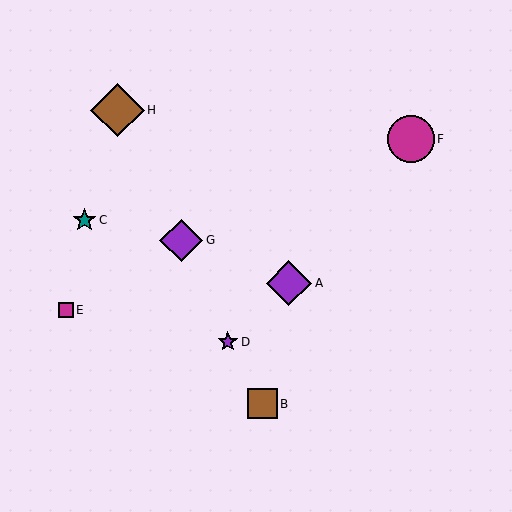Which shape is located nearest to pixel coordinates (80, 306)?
The magenta square (labeled E) at (66, 310) is nearest to that location.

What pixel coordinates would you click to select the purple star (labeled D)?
Click at (228, 342) to select the purple star D.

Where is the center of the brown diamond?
The center of the brown diamond is at (117, 110).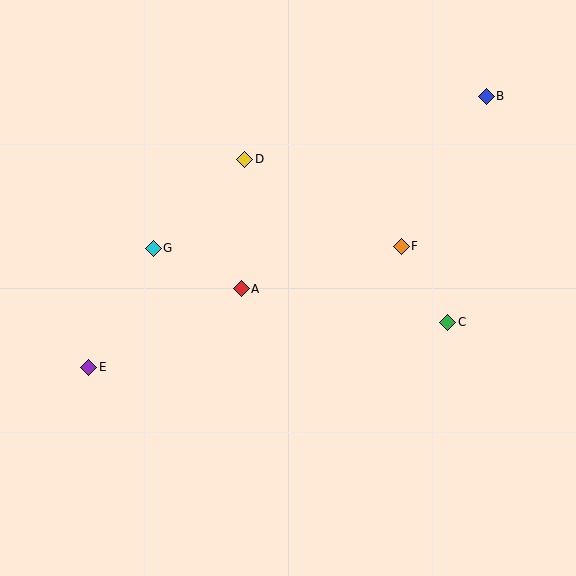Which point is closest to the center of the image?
Point A at (241, 289) is closest to the center.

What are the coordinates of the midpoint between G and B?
The midpoint between G and B is at (320, 172).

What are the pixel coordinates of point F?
Point F is at (401, 246).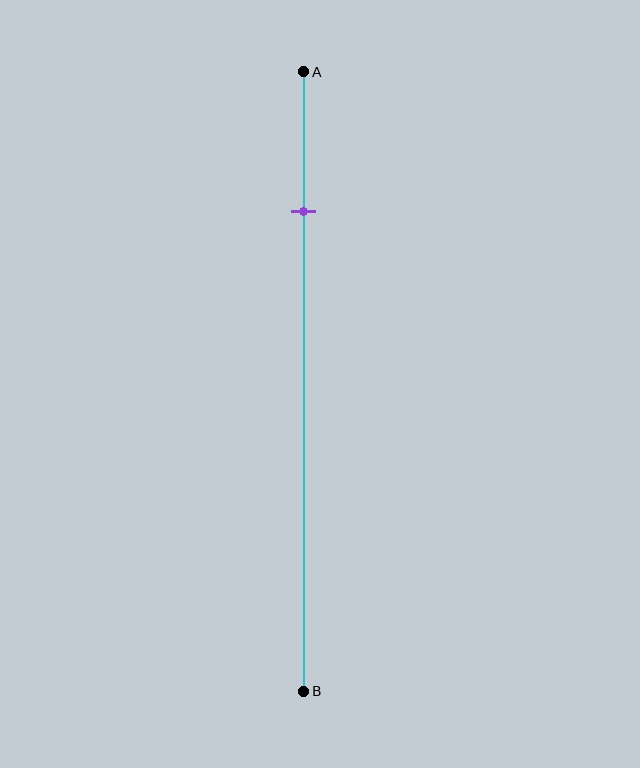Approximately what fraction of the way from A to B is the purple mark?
The purple mark is approximately 20% of the way from A to B.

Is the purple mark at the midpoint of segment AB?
No, the mark is at about 20% from A, not at the 50% midpoint.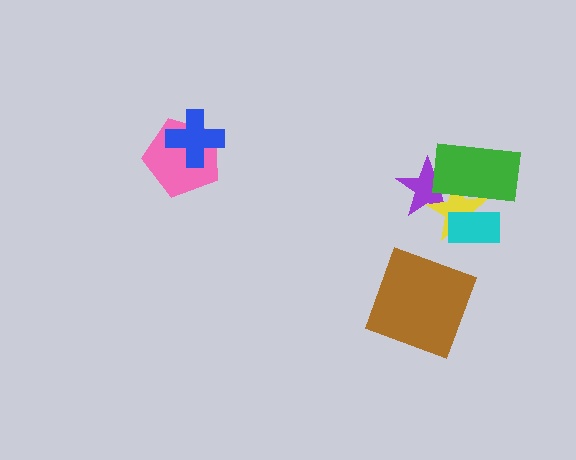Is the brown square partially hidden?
No, no other shape covers it.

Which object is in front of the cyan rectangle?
The green rectangle is in front of the cyan rectangle.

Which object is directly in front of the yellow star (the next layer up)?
The cyan rectangle is directly in front of the yellow star.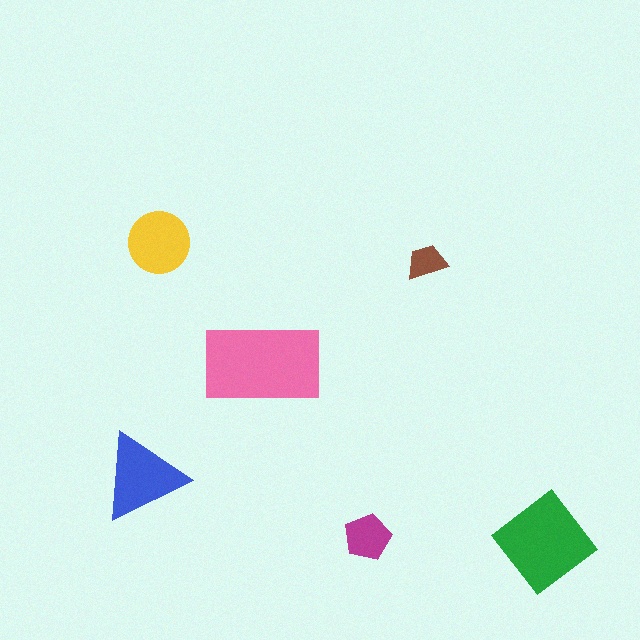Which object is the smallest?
The brown trapezoid.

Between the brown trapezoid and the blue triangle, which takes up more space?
The blue triangle.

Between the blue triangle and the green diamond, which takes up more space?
The green diamond.